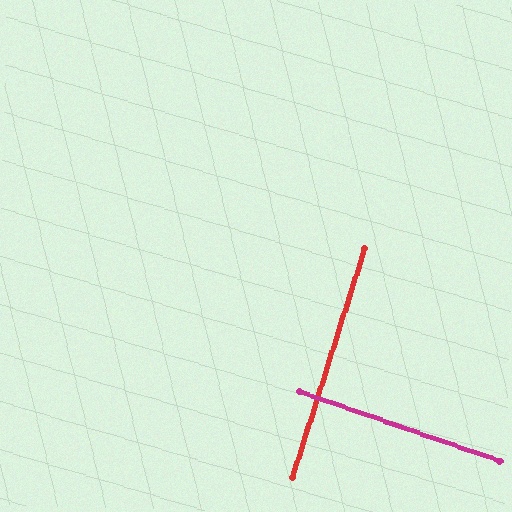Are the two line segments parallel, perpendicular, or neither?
Perpendicular — they meet at approximately 88°.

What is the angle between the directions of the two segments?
Approximately 88 degrees.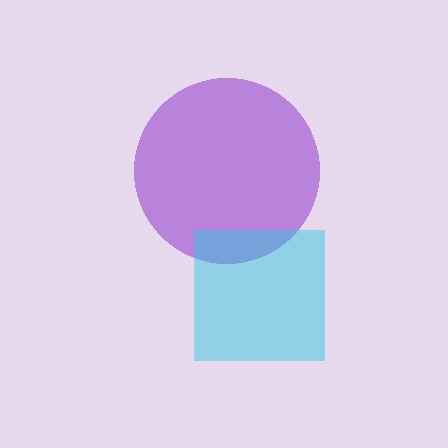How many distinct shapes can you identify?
There are 2 distinct shapes: a purple circle, a cyan square.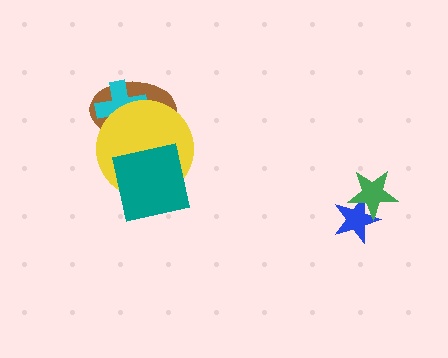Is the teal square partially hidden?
No, no other shape covers it.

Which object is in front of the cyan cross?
The yellow circle is in front of the cyan cross.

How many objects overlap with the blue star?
1 object overlaps with the blue star.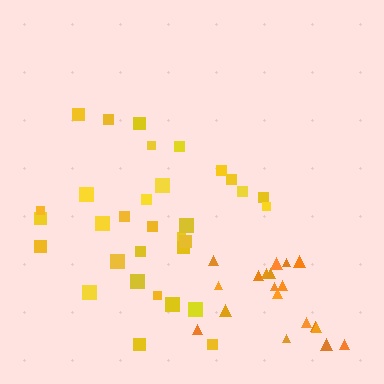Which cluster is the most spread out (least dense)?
Yellow.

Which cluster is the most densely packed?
Orange.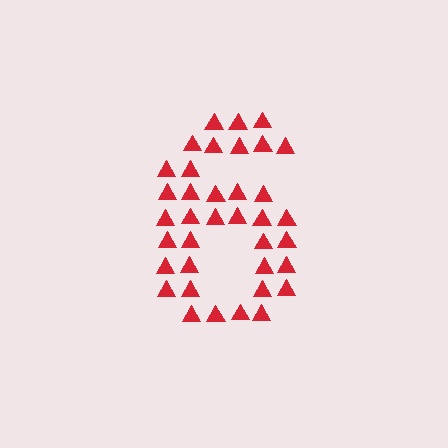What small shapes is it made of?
It is made of small triangles.